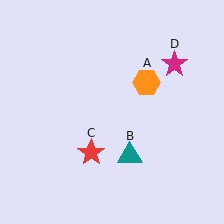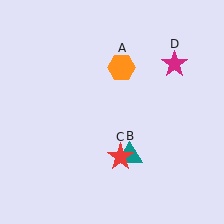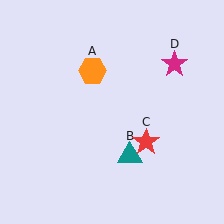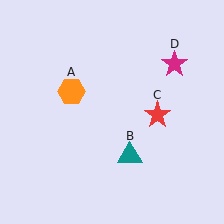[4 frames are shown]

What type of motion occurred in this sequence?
The orange hexagon (object A), red star (object C) rotated counterclockwise around the center of the scene.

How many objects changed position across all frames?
2 objects changed position: orange hexagon (object A), red star (object C).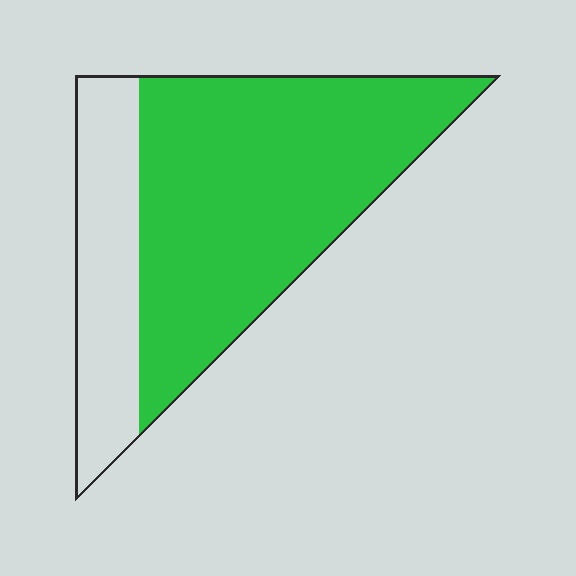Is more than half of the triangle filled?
Yes.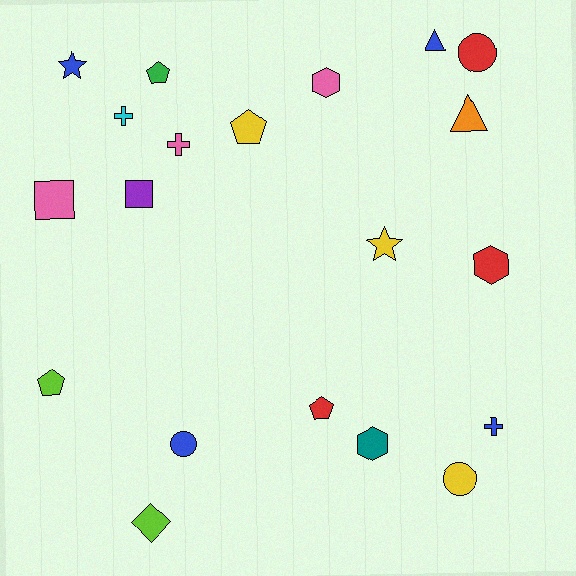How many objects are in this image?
There are 20 objects.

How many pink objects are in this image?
There are 3 pink objects.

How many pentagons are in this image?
There are 4 pentagons.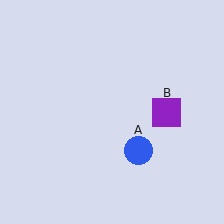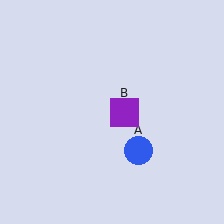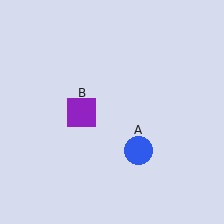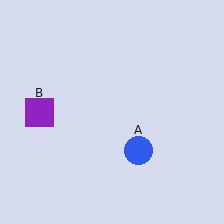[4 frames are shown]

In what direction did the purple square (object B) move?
The purple square (object B) moved left.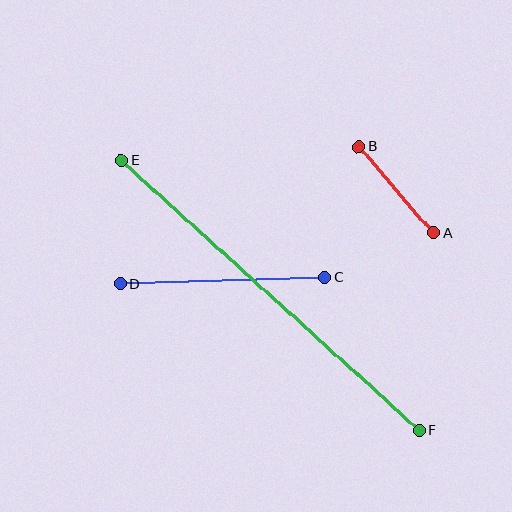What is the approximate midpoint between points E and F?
The midpoint is at approximately (270, 295) pixels.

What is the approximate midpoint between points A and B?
The midpoint is at approximately (396, 190) pixels.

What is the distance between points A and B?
The distance is approximately 114 pixels.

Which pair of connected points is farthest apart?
Points E and F are farthest apart.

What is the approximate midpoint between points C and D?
The midpoint is at approximately (223, 281) pixels.